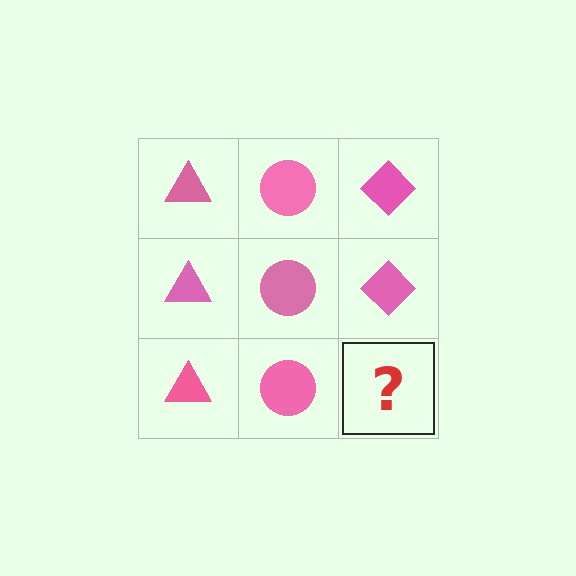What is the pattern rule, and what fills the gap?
The rule is that each column has a consistent shape. The gap should be filled with a pink diamond.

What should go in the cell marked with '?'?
The missing cell should contain a pink diamond.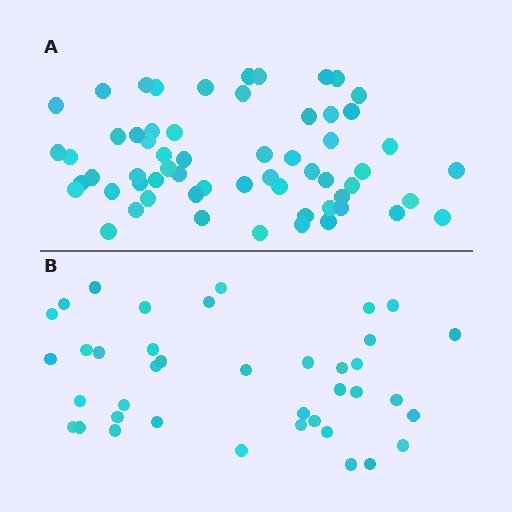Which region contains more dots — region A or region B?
Region A (the top region) has more dots.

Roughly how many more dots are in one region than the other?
Region A has approximately 20 more dots than region B.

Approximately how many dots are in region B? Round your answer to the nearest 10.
About 40 dots. (The exact count is 39, which rounds to 40.)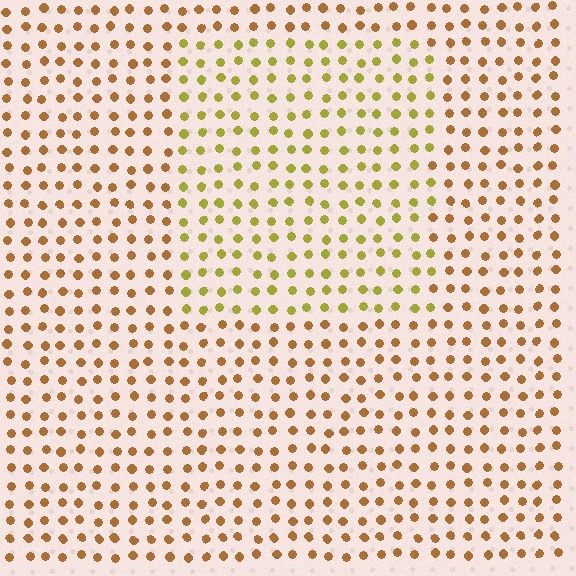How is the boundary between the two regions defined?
The boundary is defined purely by a slight shift in hue (about 35 degrees). Spacing, size, and orientation are identical on both sides.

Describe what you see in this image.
The image is filled with small brown elements in a uniform arrangement. A rectangle-shaped region is visible where the elements are tinted to a slightly different hue, forming a subtle color boundary.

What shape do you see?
I see a rectangle.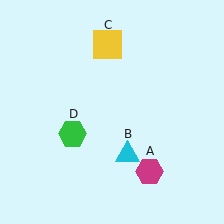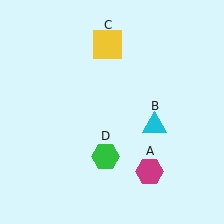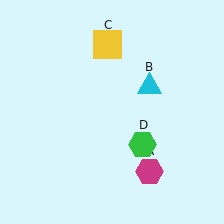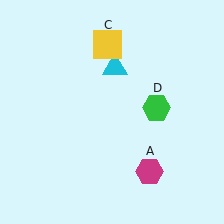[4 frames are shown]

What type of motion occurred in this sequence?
The cyan triangle (object B), green hexagon (object D) rotated counterclockwise around the center of the scene.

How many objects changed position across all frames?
2 objects changed position: cyan triangle (object B), green hexagon (object D).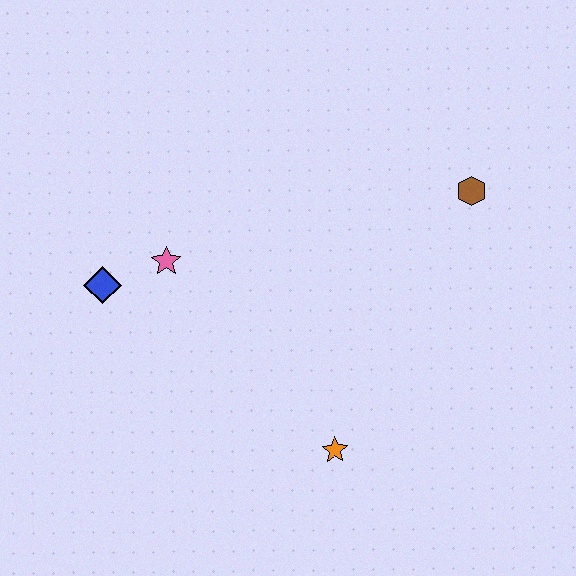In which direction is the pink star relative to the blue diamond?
The pink star is to the right of the blue diamond.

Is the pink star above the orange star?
Yes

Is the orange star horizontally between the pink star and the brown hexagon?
Yes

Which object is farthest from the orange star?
The brown hexagon is farthest from the orange star.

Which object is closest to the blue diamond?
The pink star is closest to the blue diamond.